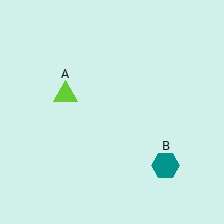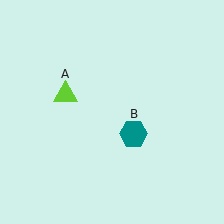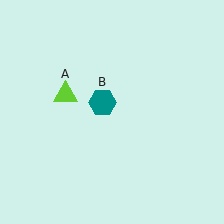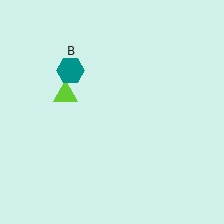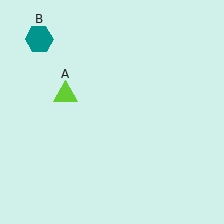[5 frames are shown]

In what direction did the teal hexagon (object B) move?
The teal hexagon (object B) moved up and to the left.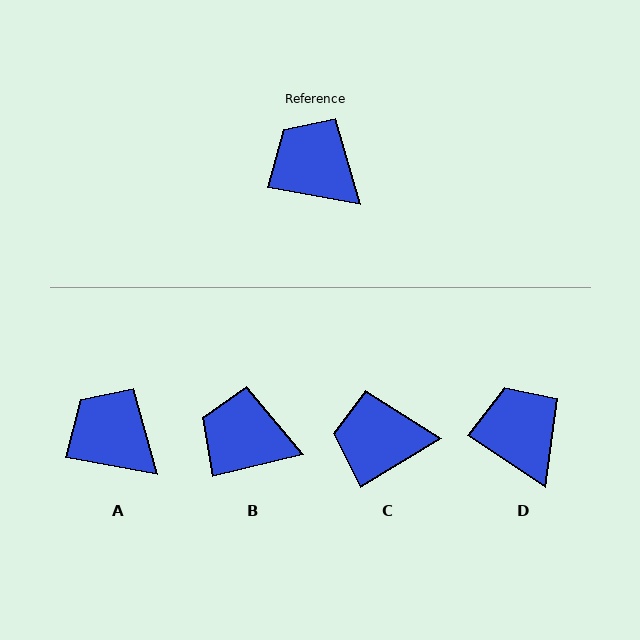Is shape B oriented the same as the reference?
No, it is off by about 24 degrees.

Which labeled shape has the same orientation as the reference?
A.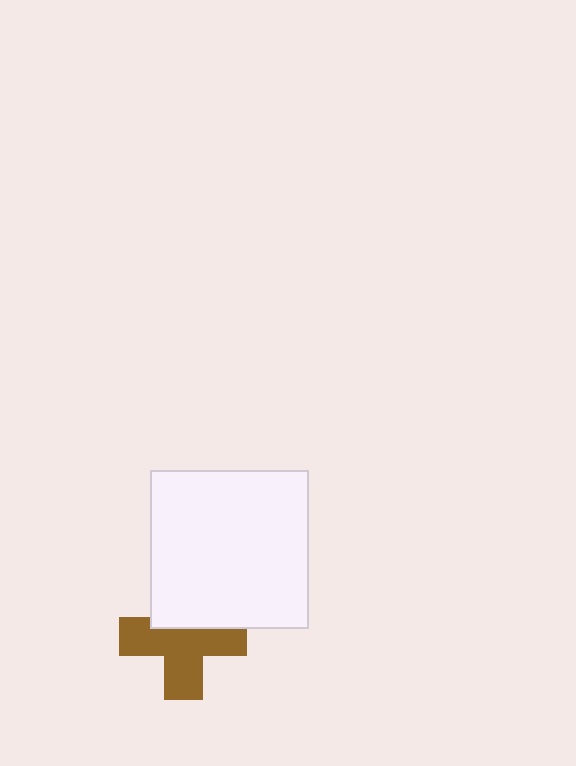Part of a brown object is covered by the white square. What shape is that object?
It is a cross.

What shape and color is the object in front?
The object in front is a white square.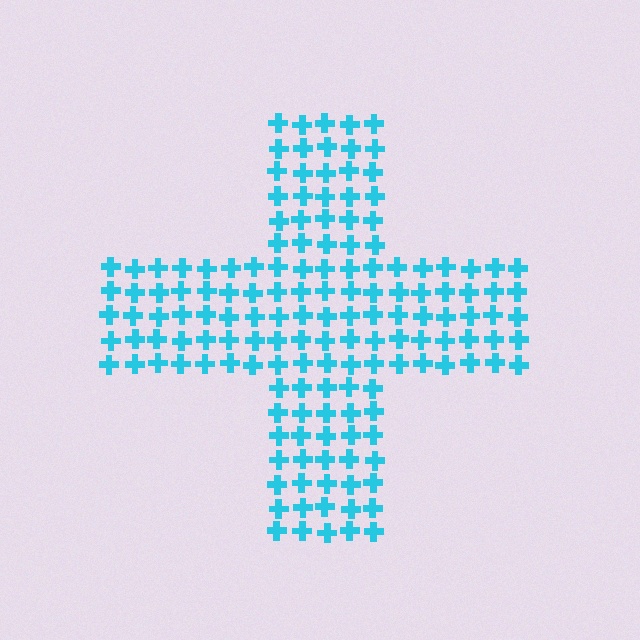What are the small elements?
The small elements are crosses.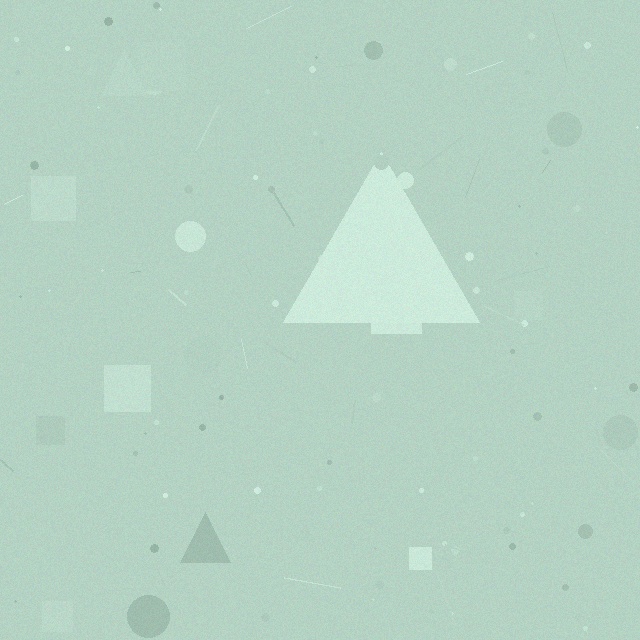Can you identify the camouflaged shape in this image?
The camouflaged shape is a triangle.